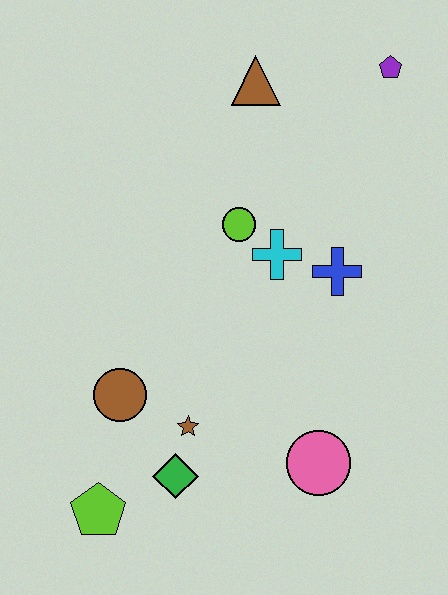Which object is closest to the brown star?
The green diamond is closest to the brown star.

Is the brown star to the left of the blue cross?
Yes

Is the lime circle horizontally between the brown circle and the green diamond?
No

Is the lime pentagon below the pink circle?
Yes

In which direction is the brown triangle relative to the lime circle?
The brown triangle is above the lime circle.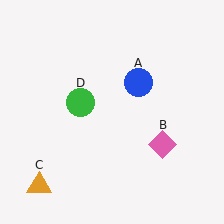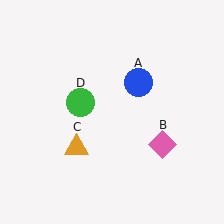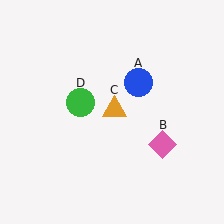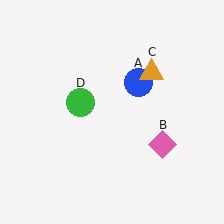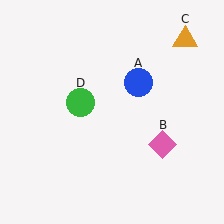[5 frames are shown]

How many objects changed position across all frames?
1 object changed position: orange triangle (object C).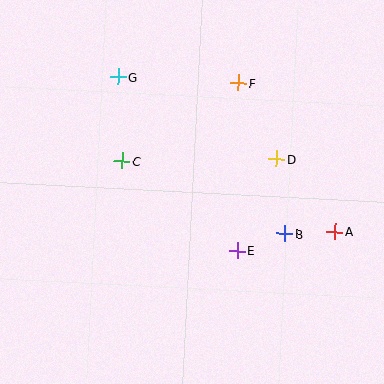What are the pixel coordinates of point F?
Point F is at (238, 83).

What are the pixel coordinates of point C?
Point C is at (122, 161).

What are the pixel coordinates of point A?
Point A is at (335, 232).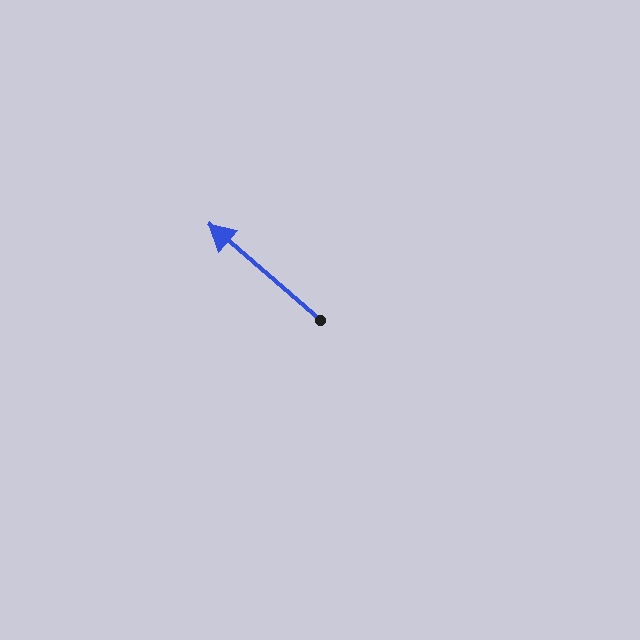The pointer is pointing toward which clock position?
Roughly 10 o'clock.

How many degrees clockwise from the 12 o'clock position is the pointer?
Approximately 311 degrees.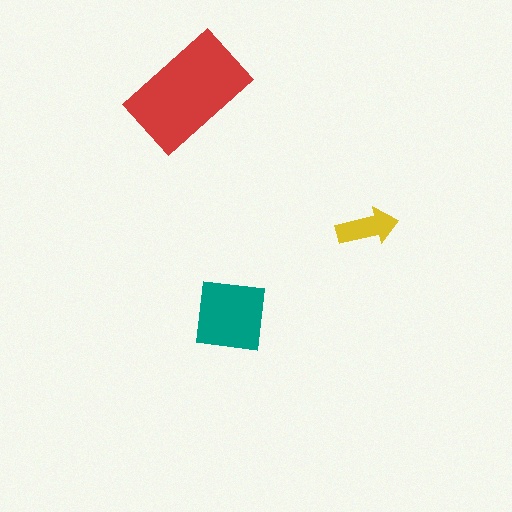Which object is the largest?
The red rectangle.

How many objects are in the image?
There are 3 objects in the image.